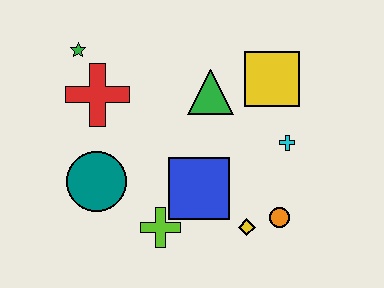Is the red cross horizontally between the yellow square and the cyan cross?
No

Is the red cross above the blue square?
Yes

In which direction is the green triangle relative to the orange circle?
The green triangle is above the orange circle.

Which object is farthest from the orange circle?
The green star is farthest from the orange circle.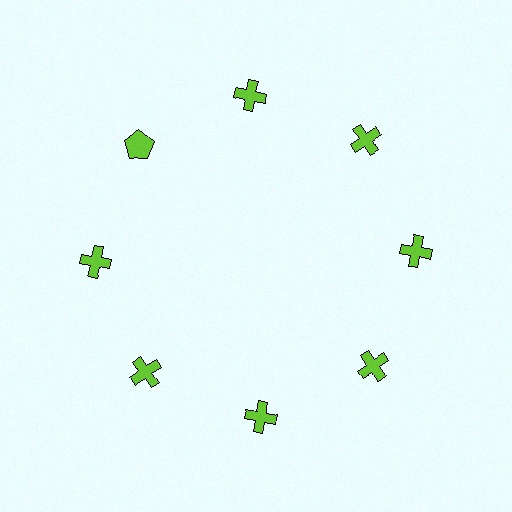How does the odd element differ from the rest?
It has a different shape: pentagon instead of cross.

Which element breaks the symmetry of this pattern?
The lime pentagon at roughly the 10 o'clock position breaks the symmetry. All other shapes are lime crosses.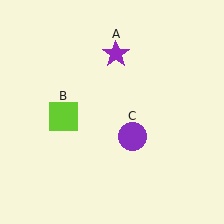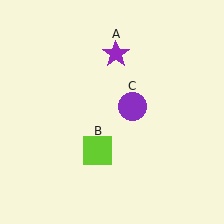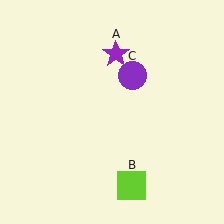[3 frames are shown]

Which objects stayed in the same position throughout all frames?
Purple star (object A) remained stationary.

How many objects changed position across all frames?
2 objects changed position: lime square (object B), purple circle (object C).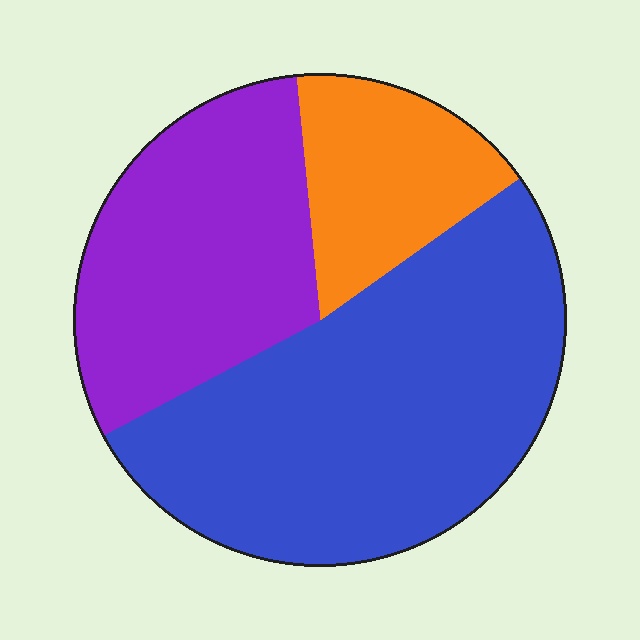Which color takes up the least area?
Orange, at roughly 15%.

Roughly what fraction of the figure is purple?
Purple covers around 30% of the figure.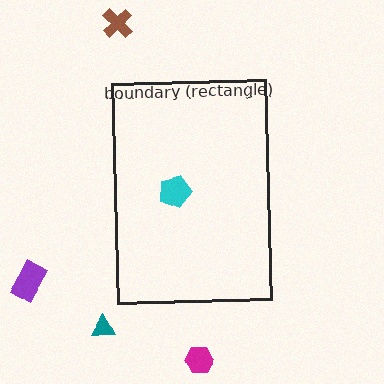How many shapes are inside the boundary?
1 inside, 4 outside.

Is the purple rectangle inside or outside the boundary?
Outside.